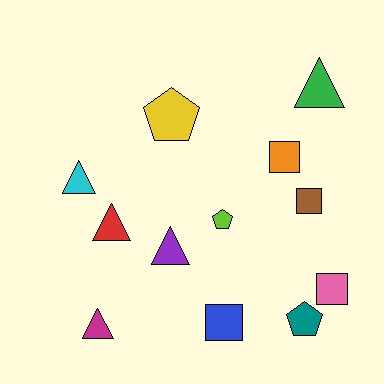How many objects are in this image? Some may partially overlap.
There are 12 objects.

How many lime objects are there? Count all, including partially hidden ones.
There is 1 lime object.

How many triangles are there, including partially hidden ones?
There are 5 triangles.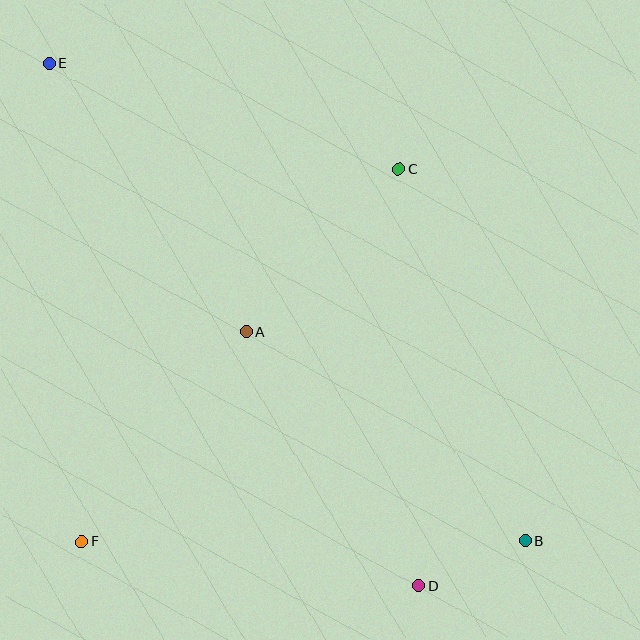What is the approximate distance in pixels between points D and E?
The distance between D and E is approximately 640 pixels.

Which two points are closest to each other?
Points B and D are closest to each other.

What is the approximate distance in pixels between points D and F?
The distance between D and F is approximately 340 pixels.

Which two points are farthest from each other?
Points B and E are farthest from each other.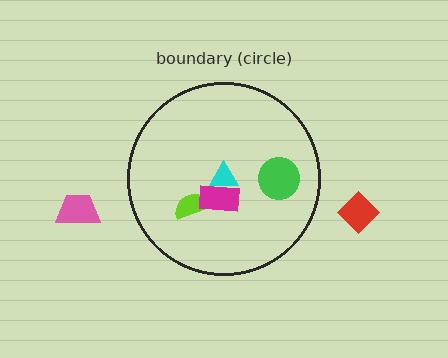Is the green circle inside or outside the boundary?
Inside.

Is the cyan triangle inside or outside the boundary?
Inside.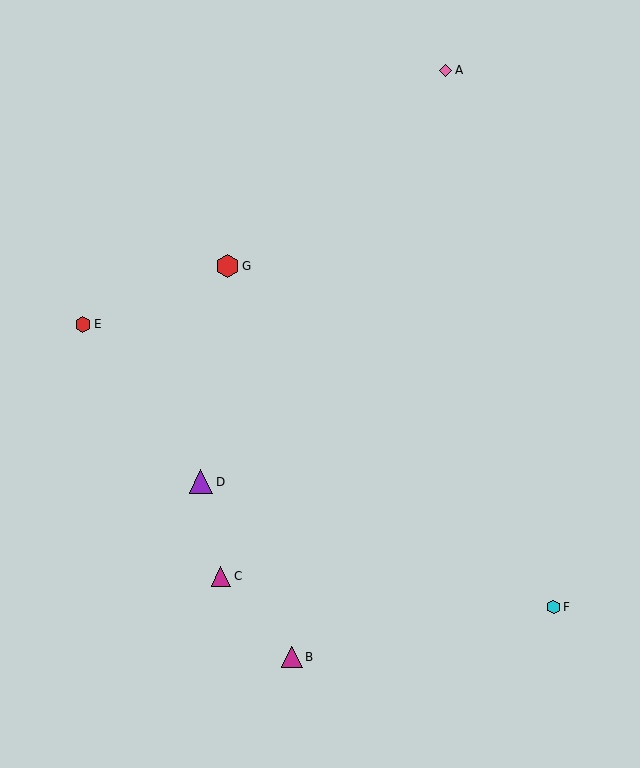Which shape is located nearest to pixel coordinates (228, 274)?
The red hexagon (labeled G) at (227, 266) is nearest to that location.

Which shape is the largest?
The purple triangle (labeled D) is the largest.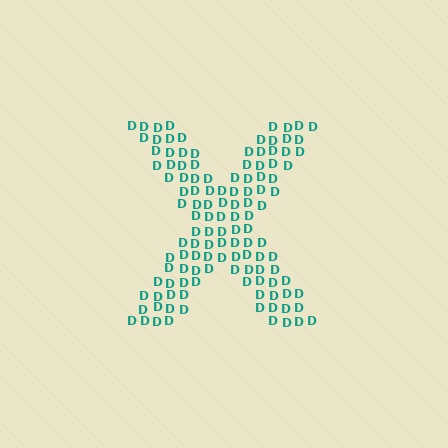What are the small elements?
The small elements are letter D's.